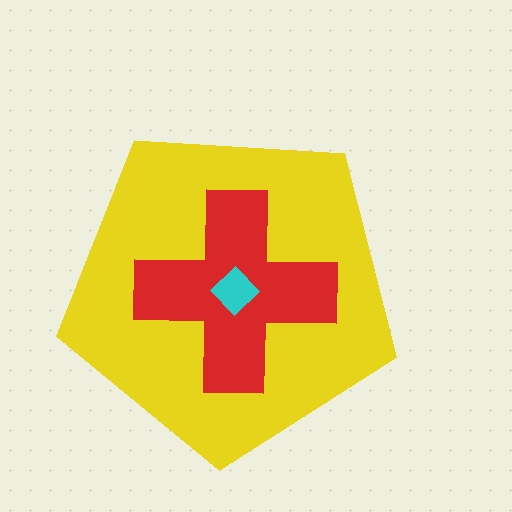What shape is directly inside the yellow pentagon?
The red cross.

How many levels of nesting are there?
3.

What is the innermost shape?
The cyan diamond.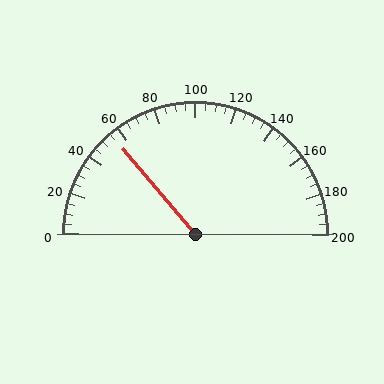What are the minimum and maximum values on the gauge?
The gauge ranges from 0 to 200.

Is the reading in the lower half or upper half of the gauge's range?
The reading is in the lower half of the range (0 to 200).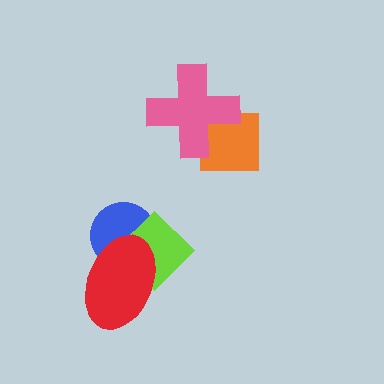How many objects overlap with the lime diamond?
2 objects overlap with the lime diamond.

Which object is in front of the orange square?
The pink cross is in front of the orange square.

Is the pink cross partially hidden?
No, no other shape covers it.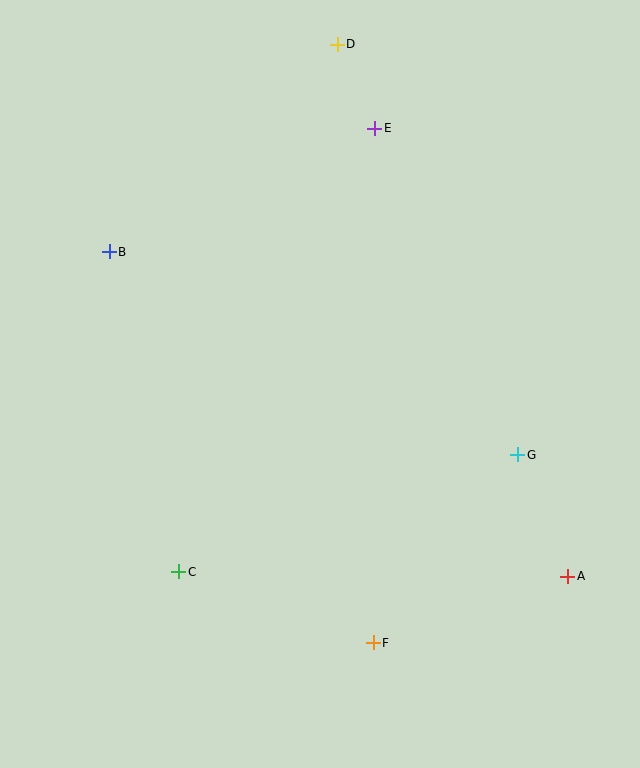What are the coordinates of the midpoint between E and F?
The midpoint between E and F is at (374, 386).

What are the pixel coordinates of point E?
Point E is at (375, 128).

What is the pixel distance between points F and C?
The distance between F and C is 207 pixels.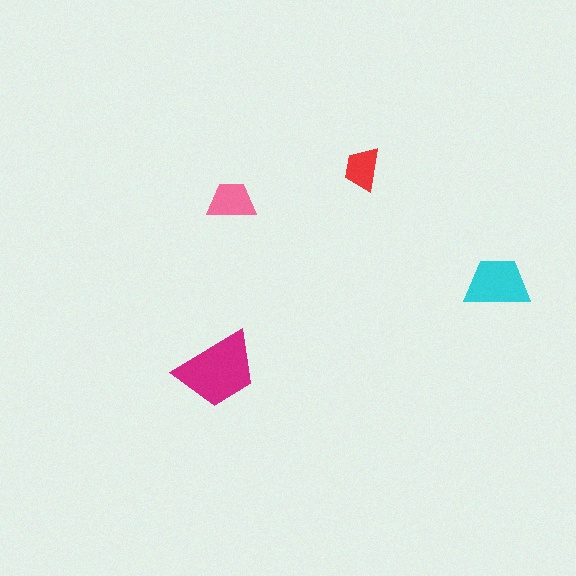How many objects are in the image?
There are 4 objects in the image.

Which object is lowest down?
The magenta trapezoid is bottommost.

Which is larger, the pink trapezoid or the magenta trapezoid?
The magenta one.